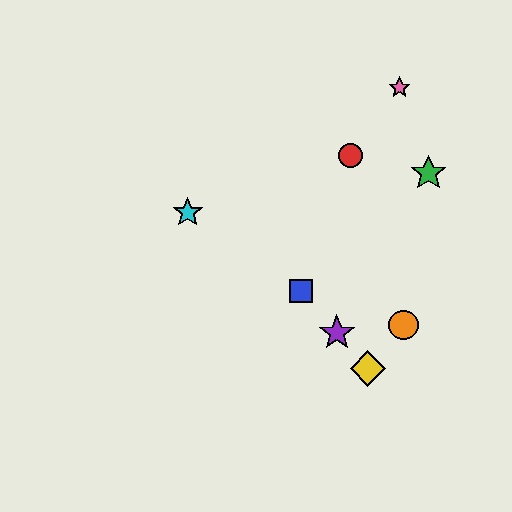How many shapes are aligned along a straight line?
3 shapes (the blue square, the yellow diamond, the purple star) are aligned along a straight line.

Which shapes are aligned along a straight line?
The blue square, the yellow diamond, the purple star are aligned along a straight line.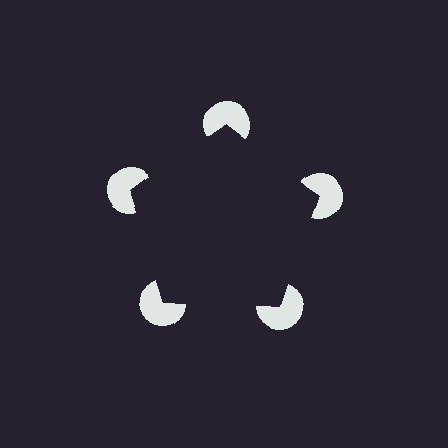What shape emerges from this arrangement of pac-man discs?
An illusory pentagon — its edges are inferred from the aligned wedge cuts in the pac-man discs, not physically drawn.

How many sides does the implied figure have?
5 sides.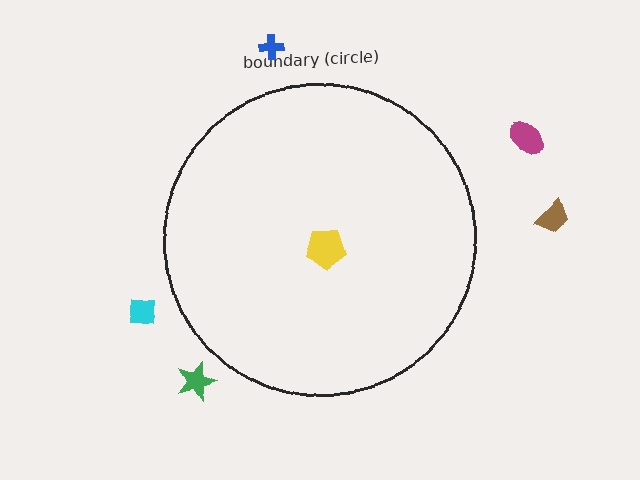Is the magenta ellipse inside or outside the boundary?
Outside.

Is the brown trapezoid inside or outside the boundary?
Outside.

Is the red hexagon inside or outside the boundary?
Inside.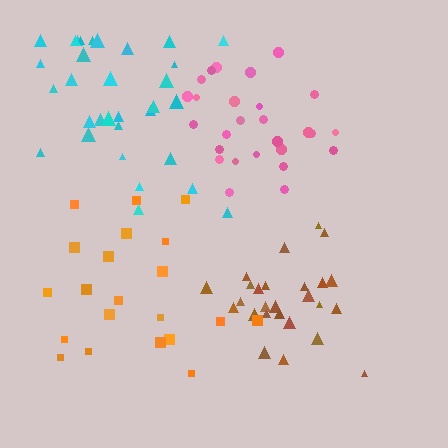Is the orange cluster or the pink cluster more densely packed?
Pink.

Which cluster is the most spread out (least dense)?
Orange.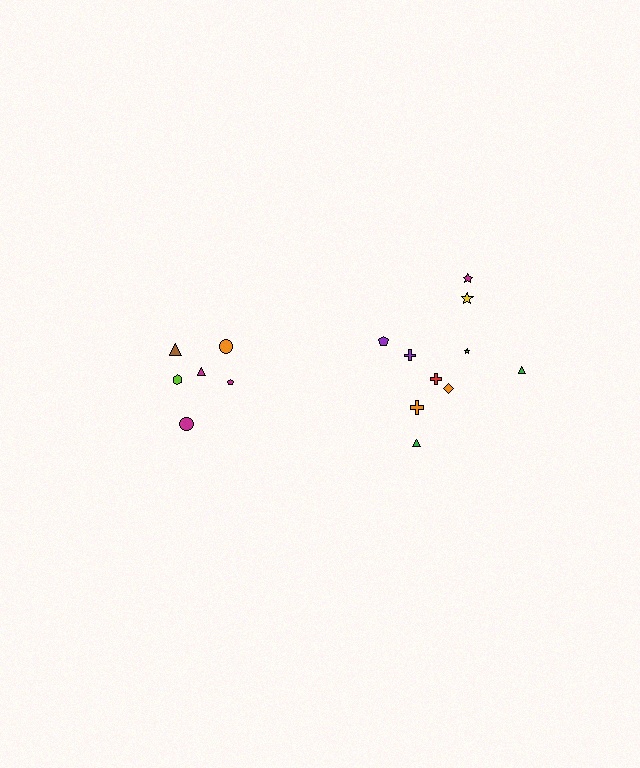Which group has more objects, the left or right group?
The right group.